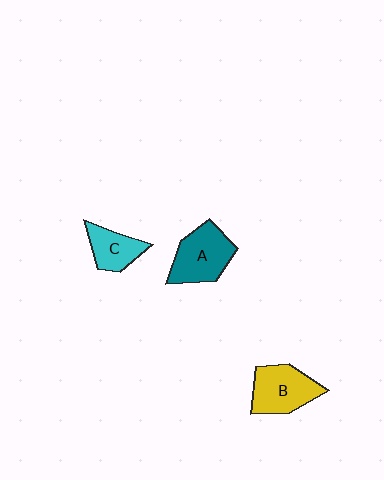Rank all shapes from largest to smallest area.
From largest to smallest: A (teal), B (yellow), C (cyan).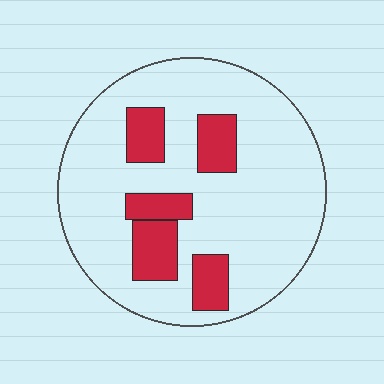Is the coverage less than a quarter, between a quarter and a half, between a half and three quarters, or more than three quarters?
Less than a quarter.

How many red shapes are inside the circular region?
5.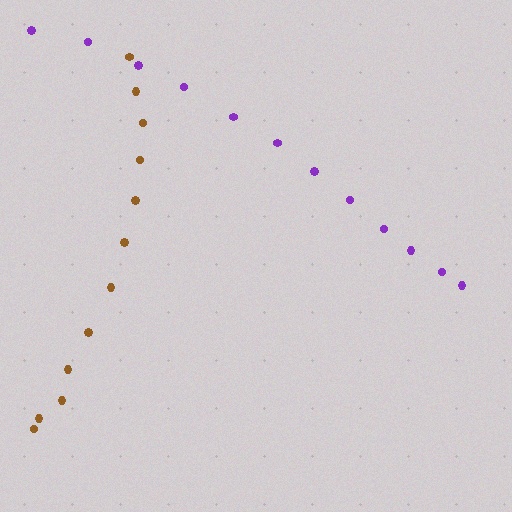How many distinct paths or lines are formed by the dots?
There are 2 distinct paths.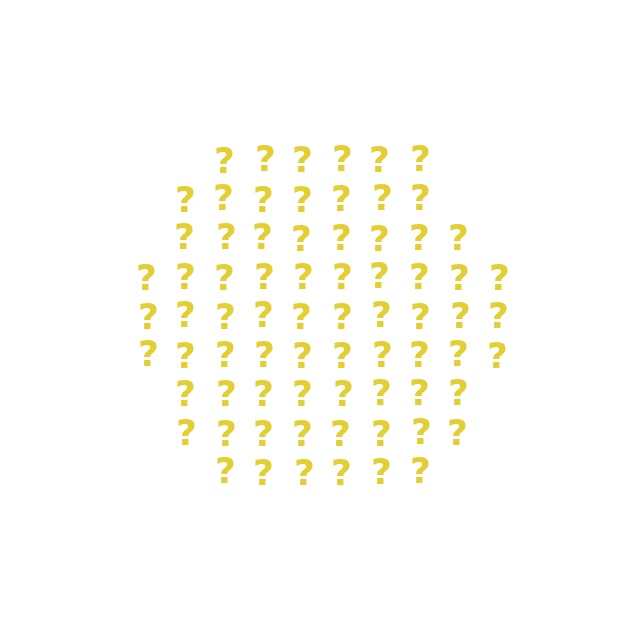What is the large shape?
The large shape is a hexagon.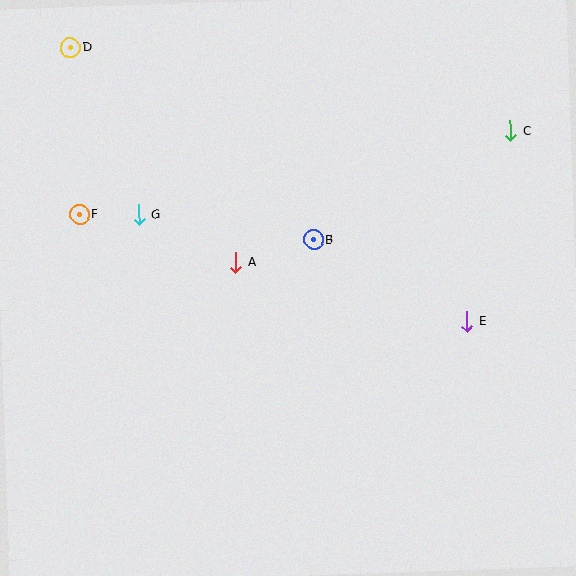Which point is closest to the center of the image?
Point B at (314, 240) is closest to the center.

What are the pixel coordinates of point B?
Point B is at (314, 240).